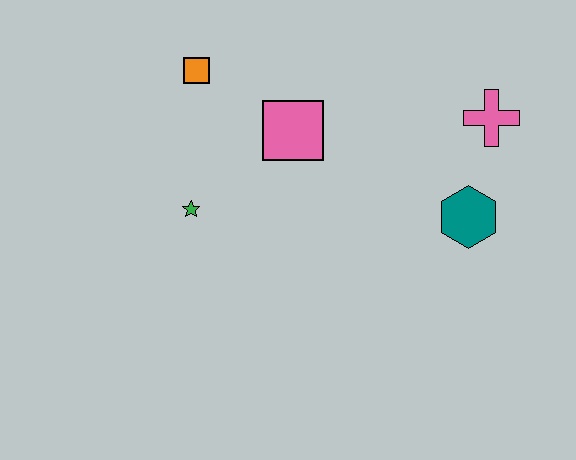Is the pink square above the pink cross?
No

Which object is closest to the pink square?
The orange square is closest to the pink square.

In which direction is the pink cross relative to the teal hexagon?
The pink cross is above the teal hexagon.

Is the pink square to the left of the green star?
No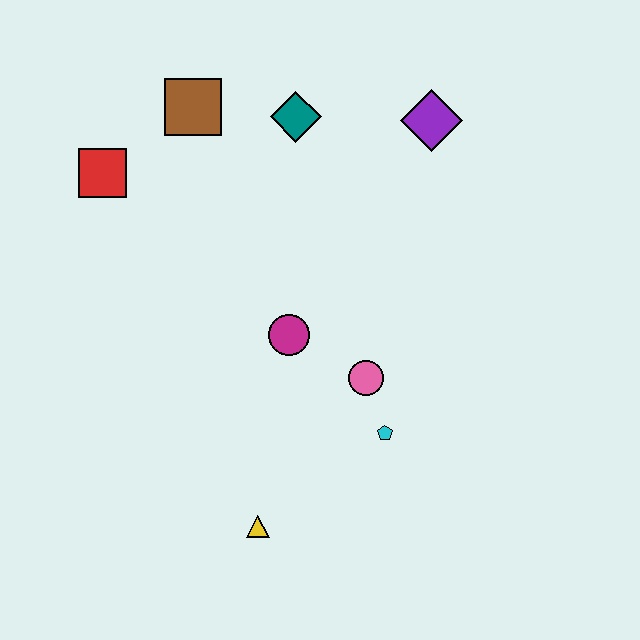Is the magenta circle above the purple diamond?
No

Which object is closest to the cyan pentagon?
The pink circle is closest to the cyan pentagon.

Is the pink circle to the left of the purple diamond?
Yes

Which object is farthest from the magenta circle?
The purple diamond is farthest from the magenta circle.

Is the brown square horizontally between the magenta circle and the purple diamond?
No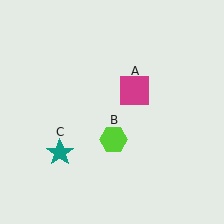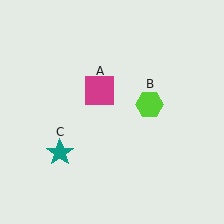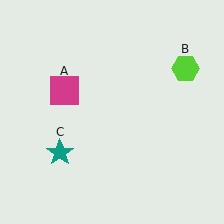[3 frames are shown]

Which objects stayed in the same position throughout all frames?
Teal star (object C) remained stationary.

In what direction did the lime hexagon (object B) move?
The lime hexagon (object B) moved up and to the right.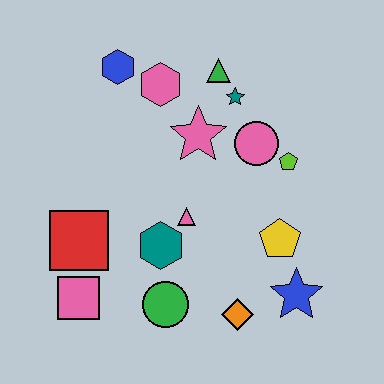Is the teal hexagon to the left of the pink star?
Yes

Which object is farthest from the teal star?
The pink square is farthest from the teal star.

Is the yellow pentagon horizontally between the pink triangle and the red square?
No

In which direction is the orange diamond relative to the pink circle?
The orange diamond is below the pink circle.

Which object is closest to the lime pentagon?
The pink circle is closest to the lime pentagon.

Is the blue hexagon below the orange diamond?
No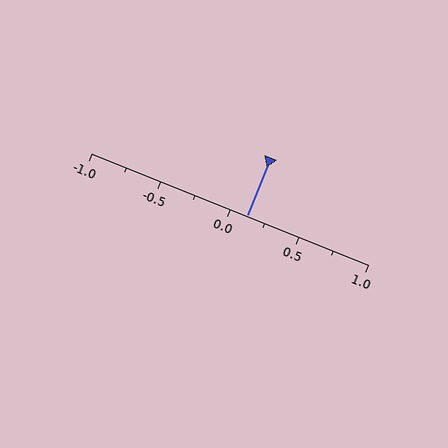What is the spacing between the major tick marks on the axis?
The major ticks are spaced 0.5 apart.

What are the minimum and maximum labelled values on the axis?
The axis runs from -1.0 to 1.0.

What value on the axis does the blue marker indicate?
The marker indicates approximately 0.12.